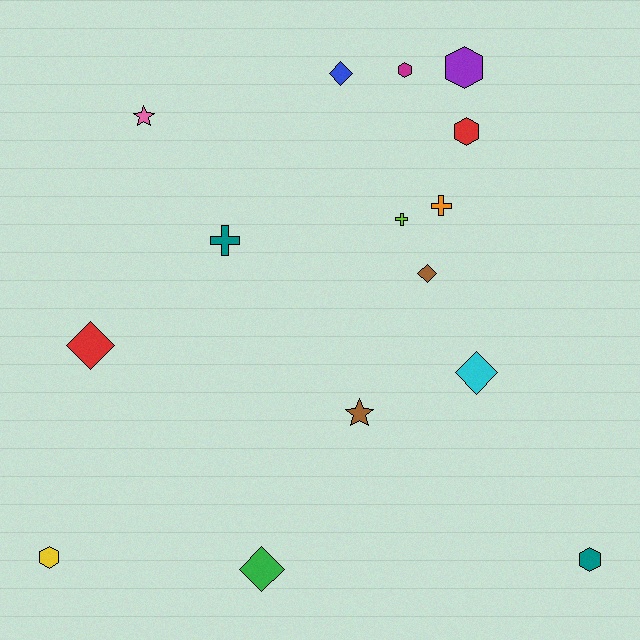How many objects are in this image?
There are 15 objects.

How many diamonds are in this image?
There are 5 diamonds.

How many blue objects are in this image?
There is 1 blue object.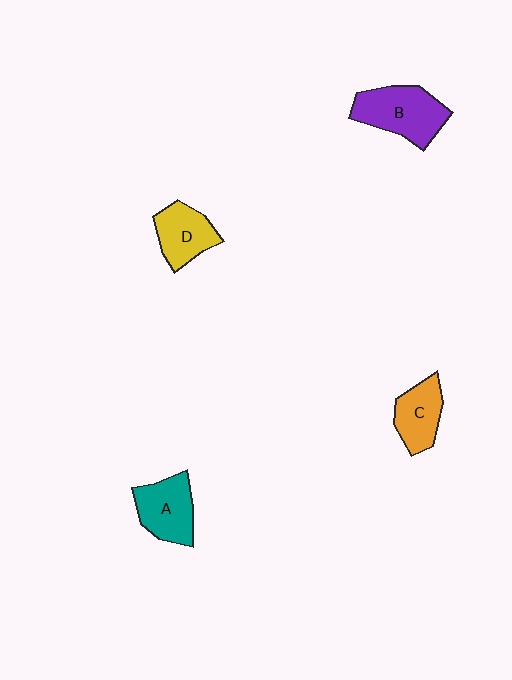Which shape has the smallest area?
Shape C (orange).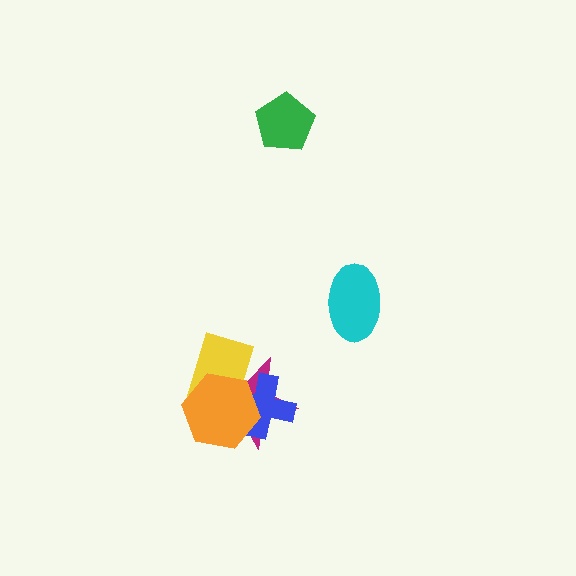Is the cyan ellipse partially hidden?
No, no other shape covers it.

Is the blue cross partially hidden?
Yes, it is partially covered by another shape.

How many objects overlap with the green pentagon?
0 objects overlap with the green pentagon.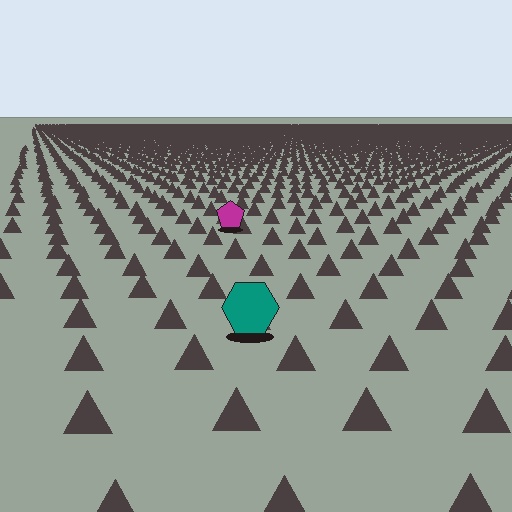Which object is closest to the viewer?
The teal hexagon is closest. The texture marks near it are larger and more spread out.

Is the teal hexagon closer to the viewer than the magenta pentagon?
Yes. The teal hexagon is closer — you can tell from the texture gradient: the ground texture is coarser near it.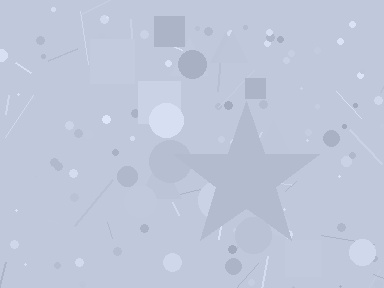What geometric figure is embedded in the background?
A star is embedded in the background.